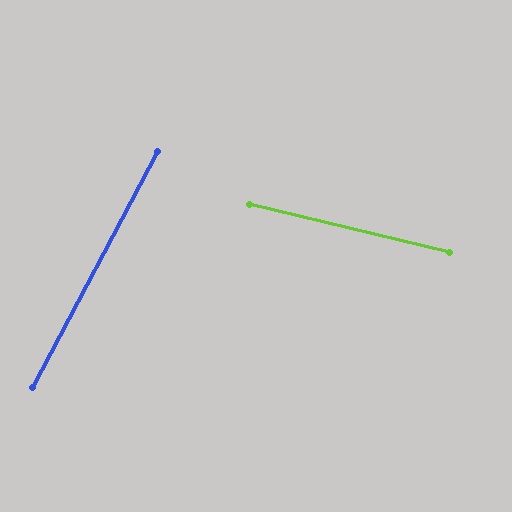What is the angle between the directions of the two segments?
Approximately 76 degrees.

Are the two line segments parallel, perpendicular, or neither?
Neither parallel nor perpendicular — they differ by about 76°.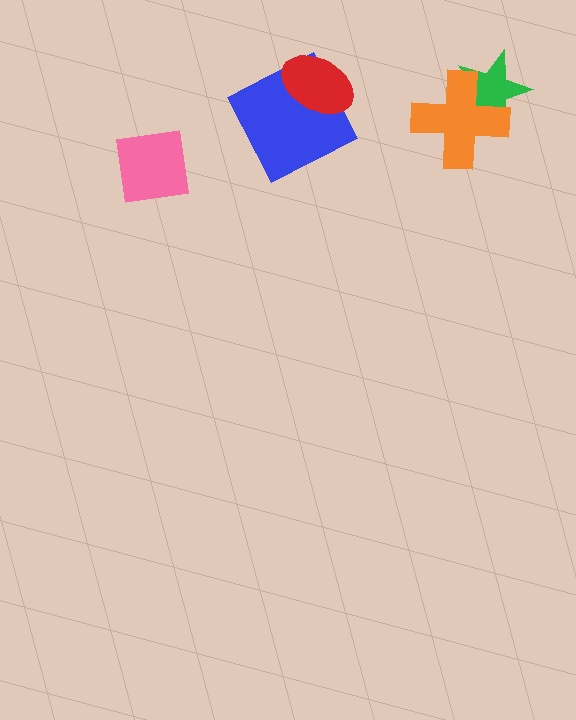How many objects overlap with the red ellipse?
1 object overlaps with the red ellipse.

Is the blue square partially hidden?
Yes, it is partially covered by another shape.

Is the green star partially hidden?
Yes, it is partially covered by another shape.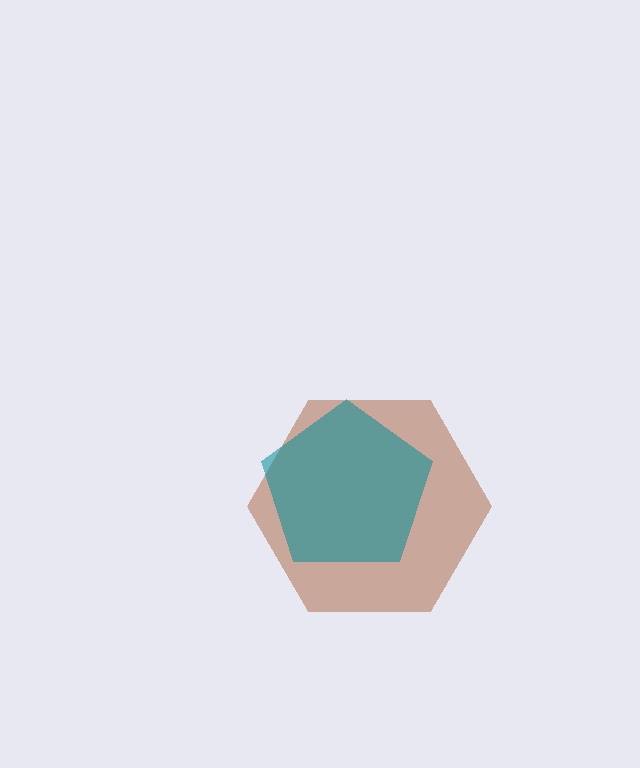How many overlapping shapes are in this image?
There are 2 overlapping shapes in the image.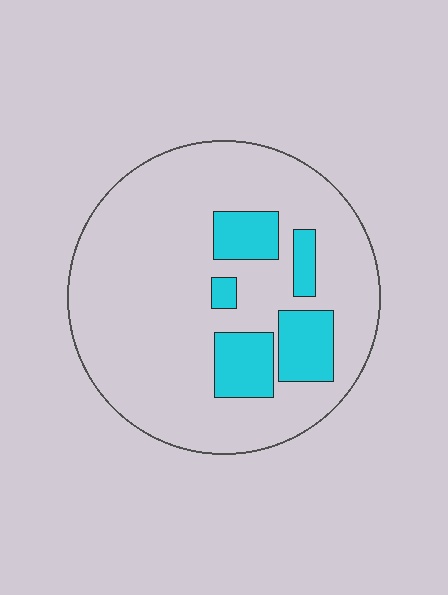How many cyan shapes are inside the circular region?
5.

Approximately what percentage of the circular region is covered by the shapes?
Approximately 20%.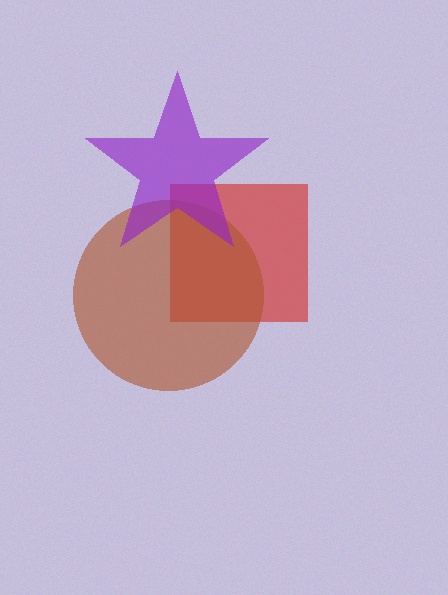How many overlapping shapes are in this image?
There are 3 overlapping shapes in the image.